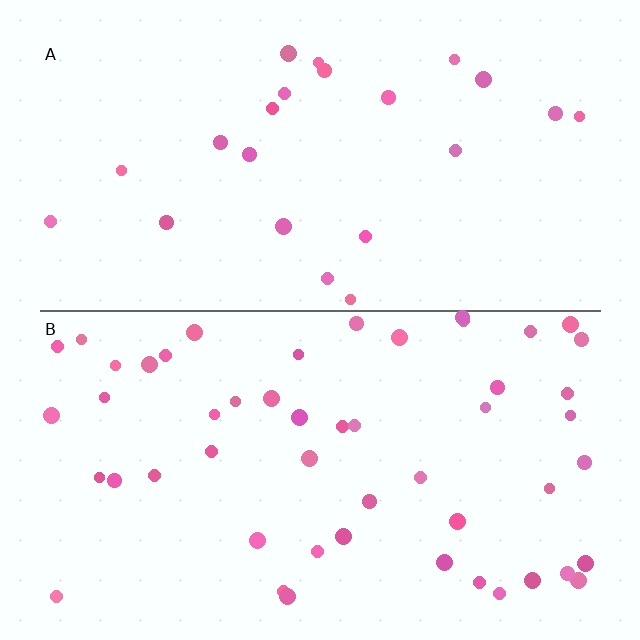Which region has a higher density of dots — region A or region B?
B (the bottom).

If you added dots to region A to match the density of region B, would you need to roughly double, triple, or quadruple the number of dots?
Approximately double.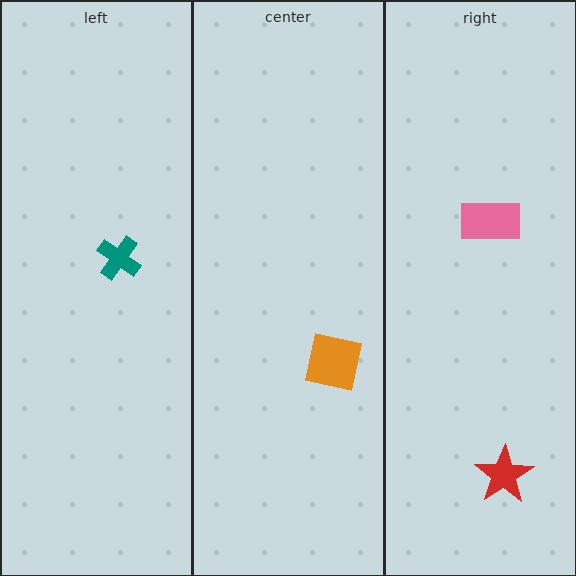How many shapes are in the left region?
1.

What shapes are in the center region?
The orange square.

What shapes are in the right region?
The red star, the pink rectangle.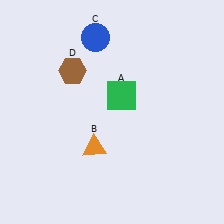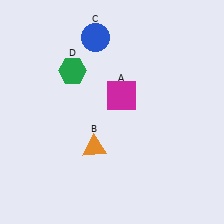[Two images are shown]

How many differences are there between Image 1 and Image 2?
There are 2 differences between the two images.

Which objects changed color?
A changed from green to magenta. D changed from brown to green.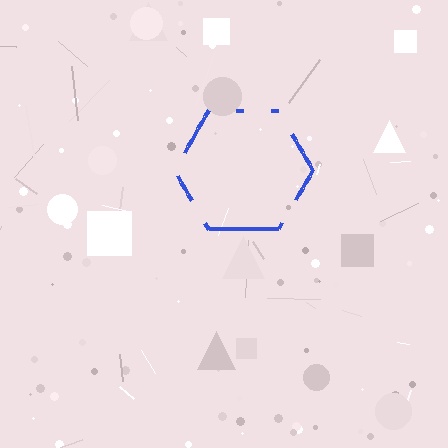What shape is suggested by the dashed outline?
The dashed outline suggests a hexagon.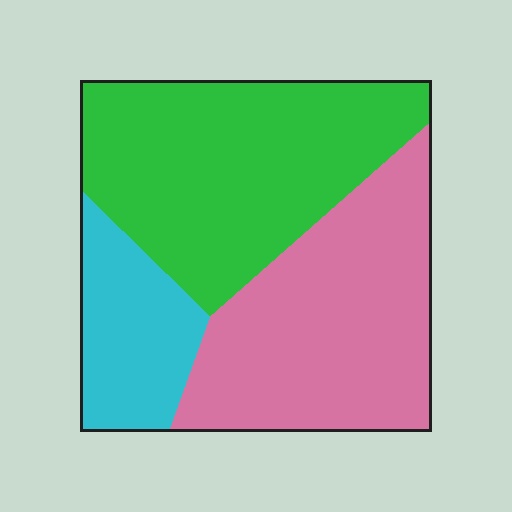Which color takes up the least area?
Cyan, at roughly 15%.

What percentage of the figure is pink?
Pink takes up between a quarter and a half of the figure.